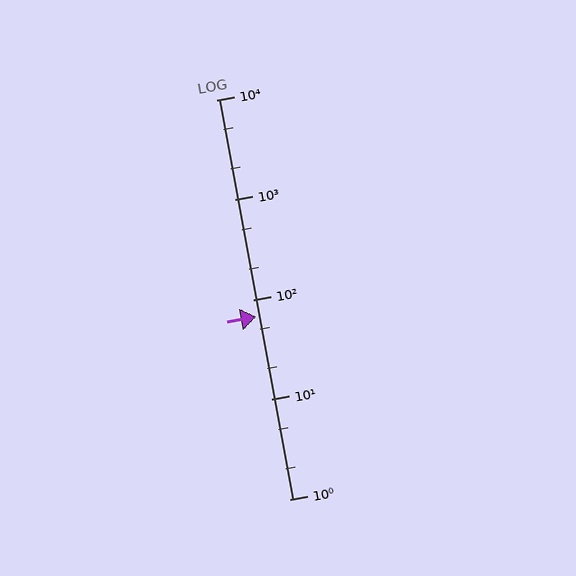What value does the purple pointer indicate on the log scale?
The pointer indicates approximately 68.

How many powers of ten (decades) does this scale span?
The scale spans 4 decades, from 1 to 10000.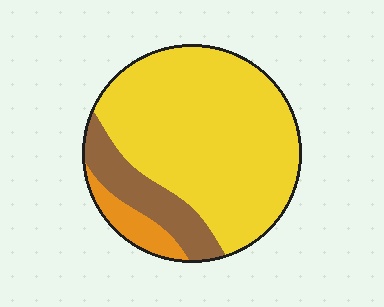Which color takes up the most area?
Yellow, at roughly 75%.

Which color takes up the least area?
Orange, at roughly 10%.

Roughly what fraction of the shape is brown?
Brown covers about 15% of the shape.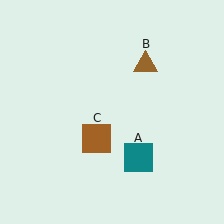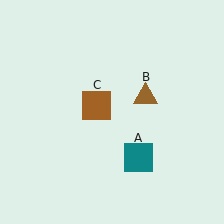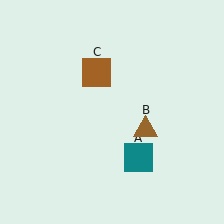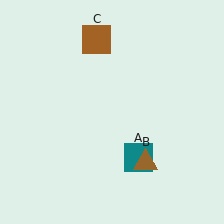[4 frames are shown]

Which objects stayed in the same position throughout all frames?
Teal square (object A) remained stationary.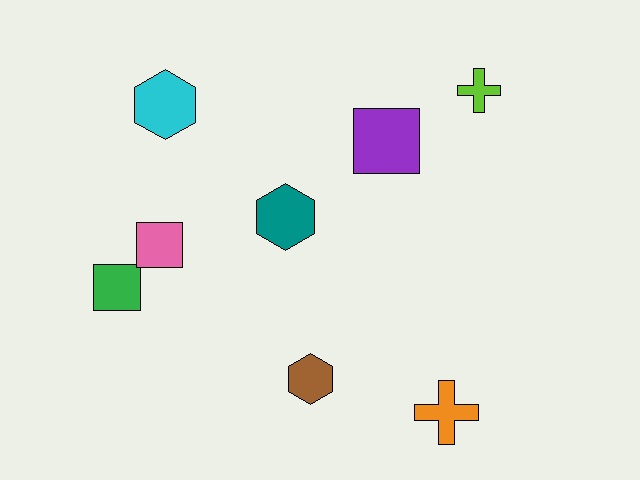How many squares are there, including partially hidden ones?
There are 3 squares.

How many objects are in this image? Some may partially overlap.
There are 8 objects.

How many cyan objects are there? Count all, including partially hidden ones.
There is 1 cyan object.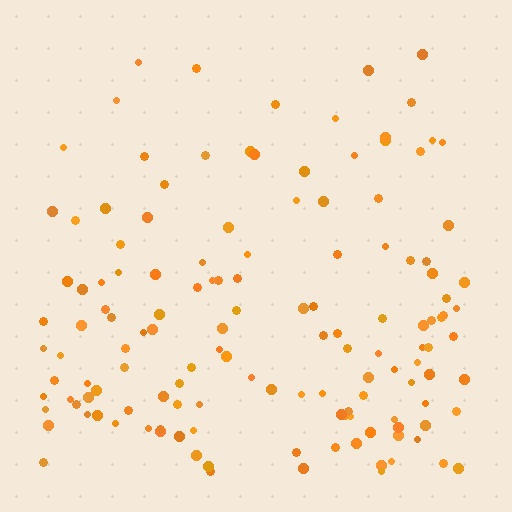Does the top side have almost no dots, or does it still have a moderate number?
Still a moderate number, just noticeably fewer than the bottom.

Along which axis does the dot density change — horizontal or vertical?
Vertical.